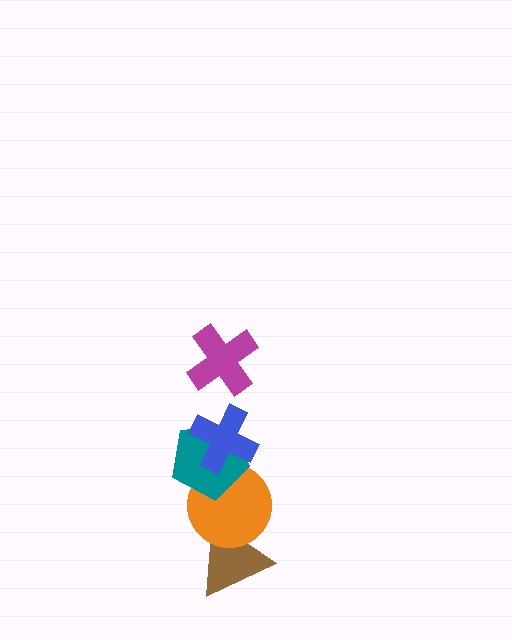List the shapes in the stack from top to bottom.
From top to bottom: the magenta cross, the blue cross, the teal pentagon, the orange circle, the brown triangle.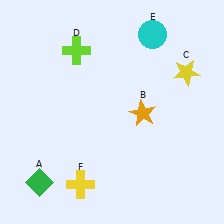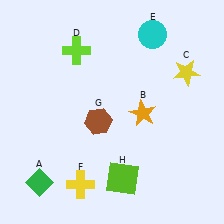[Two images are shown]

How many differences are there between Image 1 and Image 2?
There are 2 differences between the two images.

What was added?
A brown hexagon (G), a lime square (H) were added in Image 2.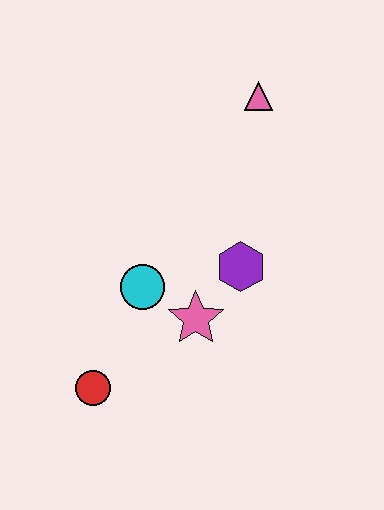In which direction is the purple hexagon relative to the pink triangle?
The purple hexagon is below the pink triangle.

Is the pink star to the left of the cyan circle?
No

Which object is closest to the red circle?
The cyan circle is closest to the red circle.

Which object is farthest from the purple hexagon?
The red circle is farthest from the purple hexagon.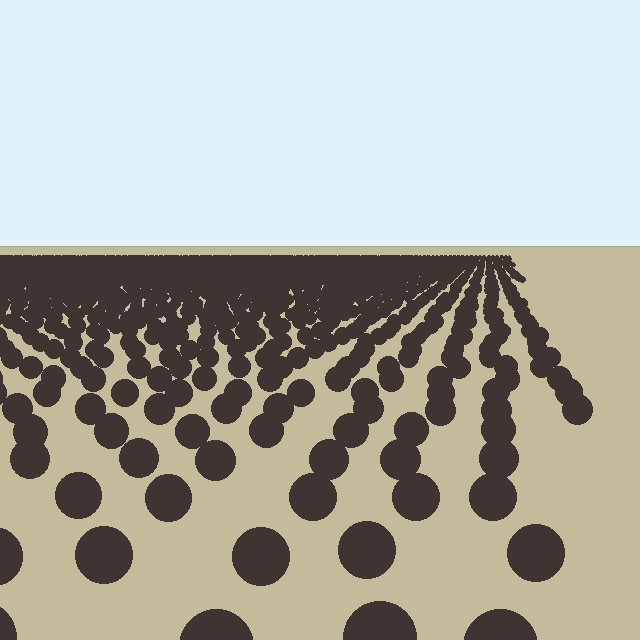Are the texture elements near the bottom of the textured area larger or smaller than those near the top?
Larger. Near the bottom, elements are closer to the viewer and appear at a bigger on-screen size.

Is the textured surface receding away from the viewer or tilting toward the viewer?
The surface is receding away from the viewer. Texture elements get smaller and denser toward the top.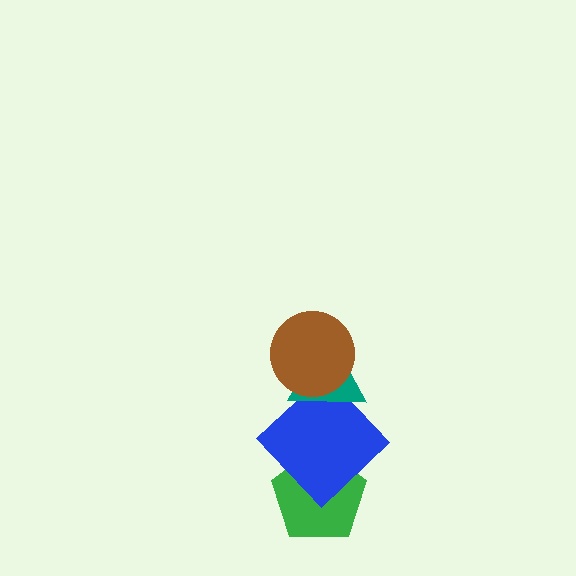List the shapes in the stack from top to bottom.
From top to bottom: the brown circle, the teal triangle, the blue diamond, the green pentagon.